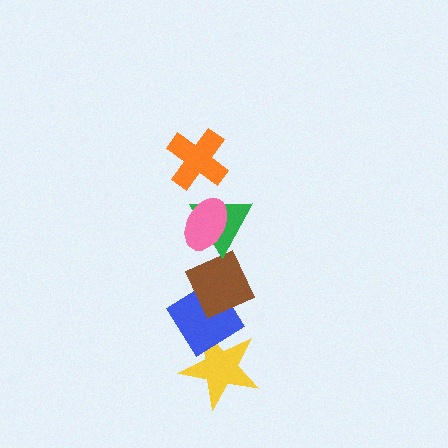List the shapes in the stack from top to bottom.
From top to bottom: the orange cross, the pink ellipse, the green triangle, the brown diamond, the blue diamond, the yellow star.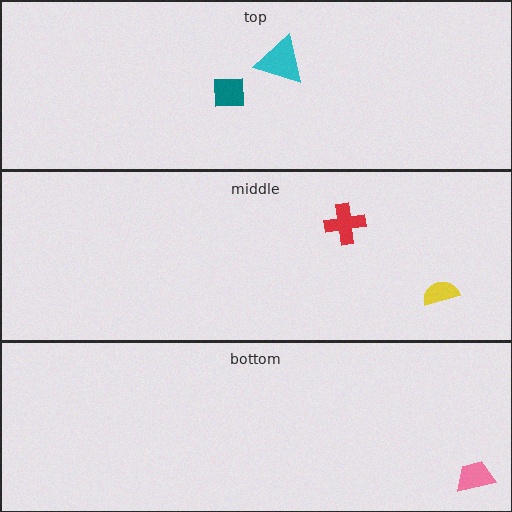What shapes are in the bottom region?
The pink trapezoid.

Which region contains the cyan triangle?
The top region.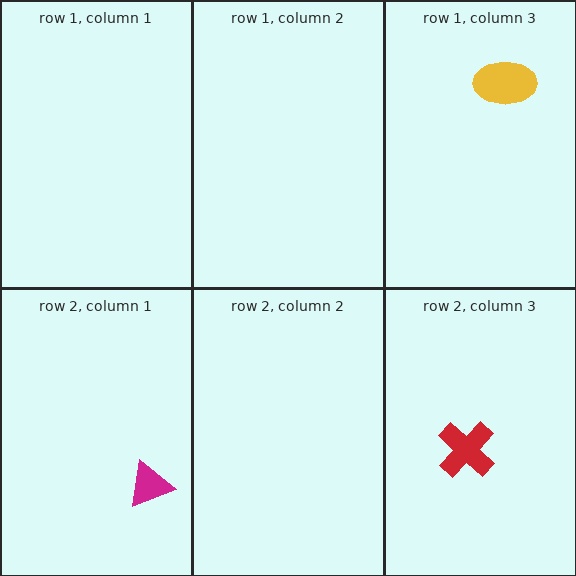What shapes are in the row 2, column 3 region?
The red cross.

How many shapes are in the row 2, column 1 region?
1.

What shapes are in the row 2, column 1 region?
The magenta triangle.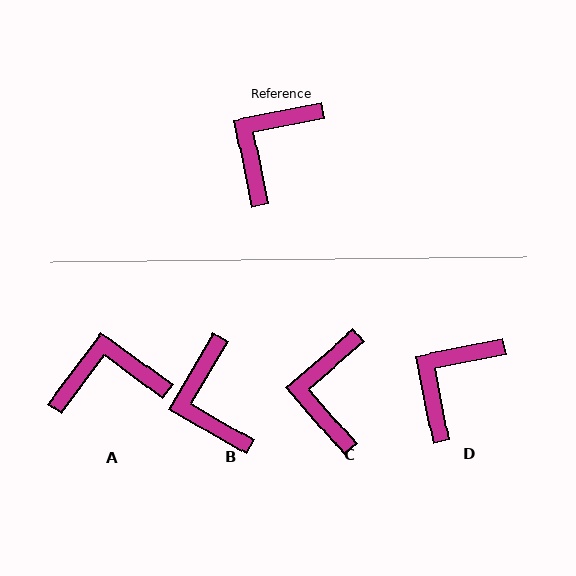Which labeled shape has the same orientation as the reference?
D.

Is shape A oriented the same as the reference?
No, it is off by about 48 degrees.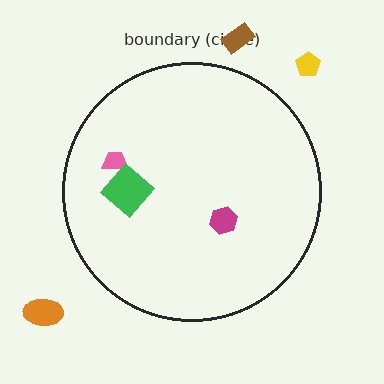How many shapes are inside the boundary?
3 inside, 3 outside.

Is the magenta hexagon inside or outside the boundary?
Inside.